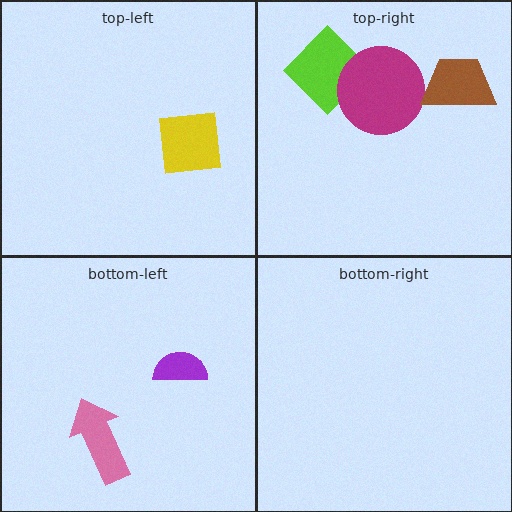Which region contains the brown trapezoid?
The top-right region.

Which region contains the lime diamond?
The top-right region.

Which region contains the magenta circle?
The top-right region.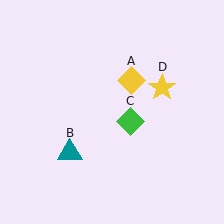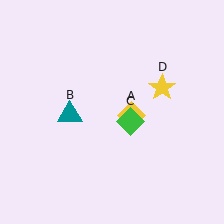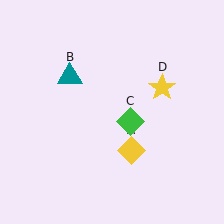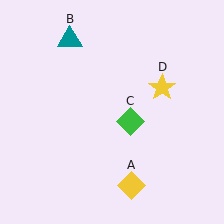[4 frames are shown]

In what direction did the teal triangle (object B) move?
The teal triangle (object B) moved up.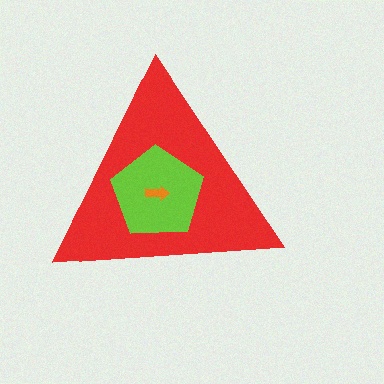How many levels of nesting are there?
3.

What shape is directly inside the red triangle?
The lime pentagon.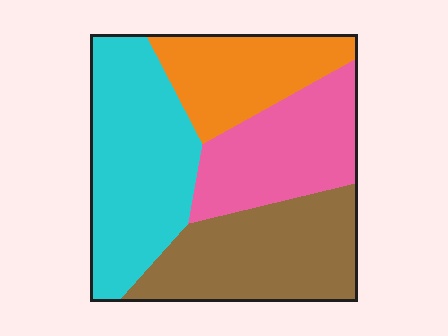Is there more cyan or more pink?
Cyan.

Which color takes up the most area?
Cyan, at roughly 30%.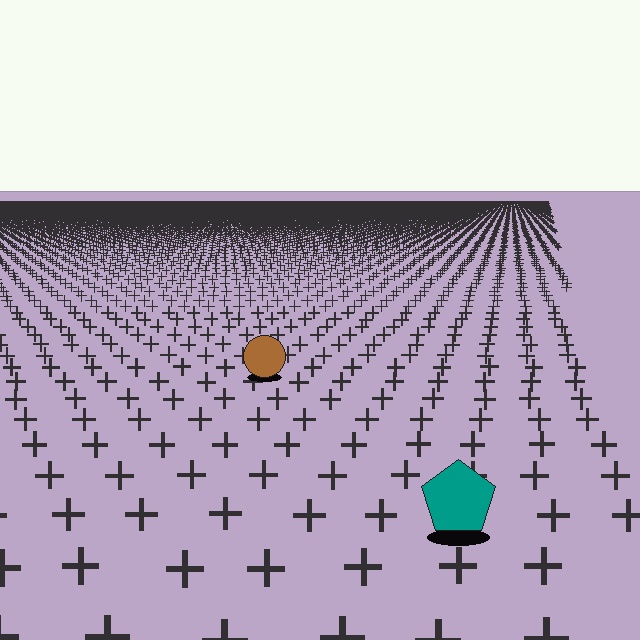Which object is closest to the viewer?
The teal pentagon is closest. The texture marks near it are larger and more spread out.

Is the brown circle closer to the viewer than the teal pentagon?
No. The teal pentagon is closer — you can tell from the texture gradient: the ground texture is coarser near it.